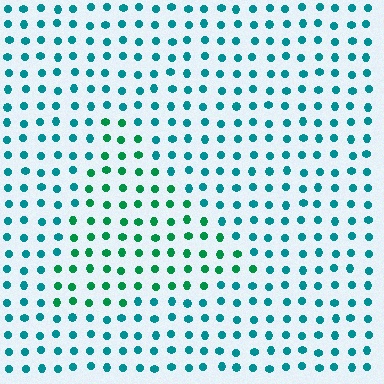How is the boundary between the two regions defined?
The boundary is defined purely by a slight shift in hue (about 33 degrees). Spacing, size, and orientation are identical on both sides.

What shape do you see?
I see a triangle.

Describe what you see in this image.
The image is filled with small teal elements in a uniform arrangement. A triangle-shaped region is visible where the elements are tinted to a slightly different hue, forming a subtle color boundary.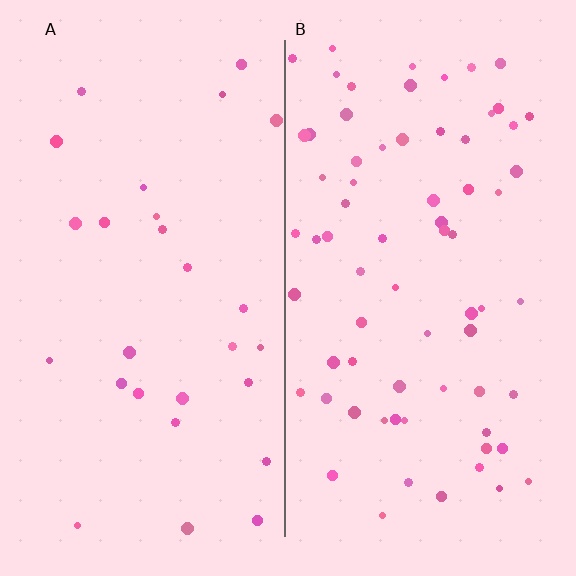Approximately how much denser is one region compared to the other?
Approximately 2.6× — region B over region A.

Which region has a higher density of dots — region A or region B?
B (the right).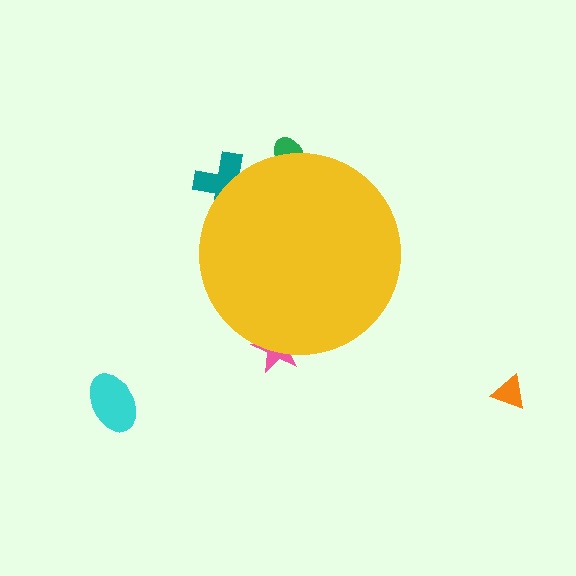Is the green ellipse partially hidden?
Yes, the green ellipse is partially hidden behind the yellow circle.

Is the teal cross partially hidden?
Yes, the teal cross is partially hidden behind the yellow circle.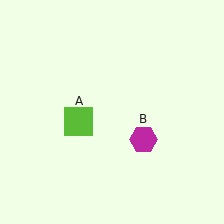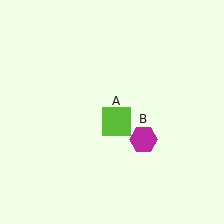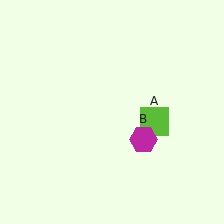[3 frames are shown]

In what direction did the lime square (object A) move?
The lime square (object A) moved right.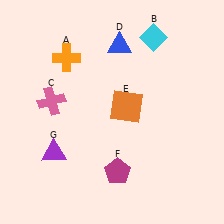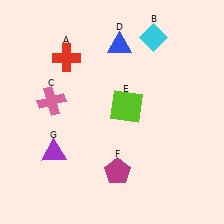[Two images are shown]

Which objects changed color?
A changed from orange to red. E changed from orange to lime.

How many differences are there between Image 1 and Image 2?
There are 2 differences between the two images.